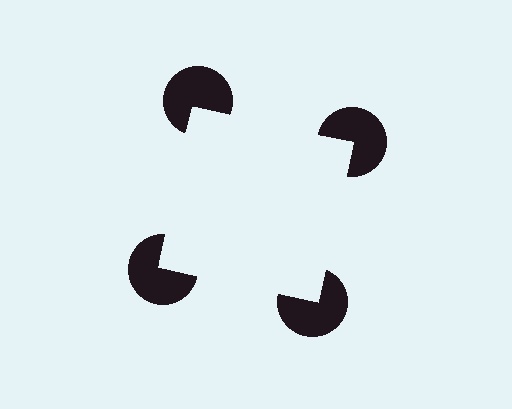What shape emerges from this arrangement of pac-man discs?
An illusory square — its edges are inferred from the aligned wedge cuts in the pac-man discs, not physically drawn.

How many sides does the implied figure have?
4 sides.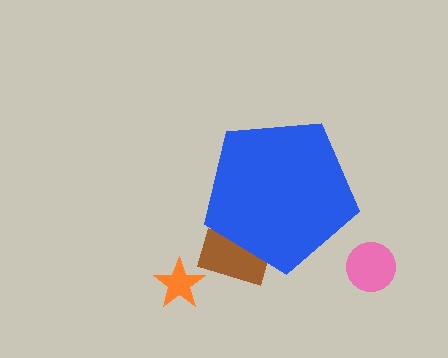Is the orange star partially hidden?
No, the orange star is fully visible.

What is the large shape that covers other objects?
A blue pentagon.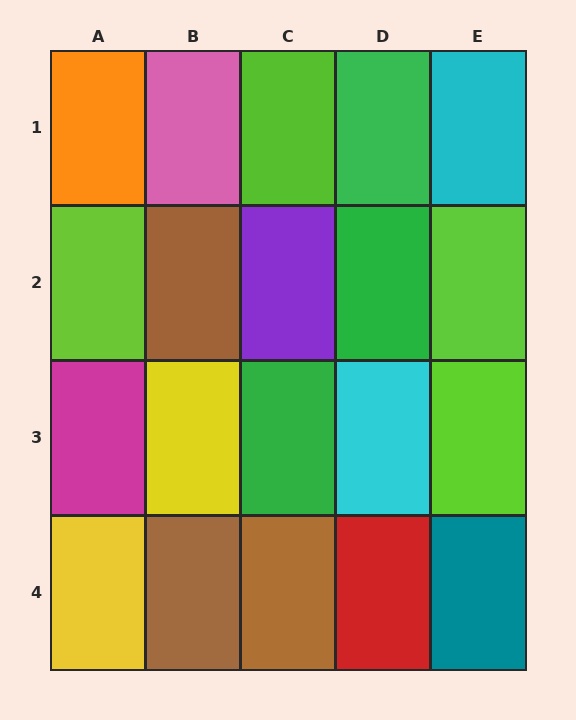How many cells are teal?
1 cell is teal.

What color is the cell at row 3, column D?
Cyan.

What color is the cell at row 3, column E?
Lime.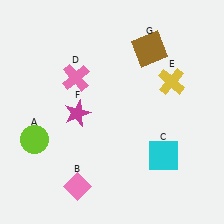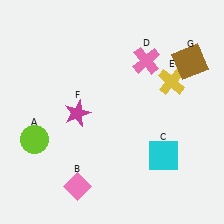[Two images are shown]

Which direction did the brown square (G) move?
The brown square (G) moved right.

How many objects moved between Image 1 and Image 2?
2 objects moved between the two images.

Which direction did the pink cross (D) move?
The pink cross (D) moved right.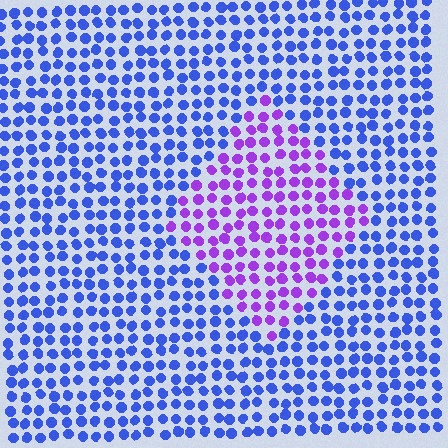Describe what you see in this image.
The image is filled with small blue elements in a uniform arrangement. A diamond-shaped region is visible where the elements are tinted to a slightly different hue, forming a subtle color boundary.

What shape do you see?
I see a diamond.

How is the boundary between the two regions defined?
The boundary is defined purely by a slight shift in hue (about 49 degrees). Spacing, size, and orientation are identical on both sides.